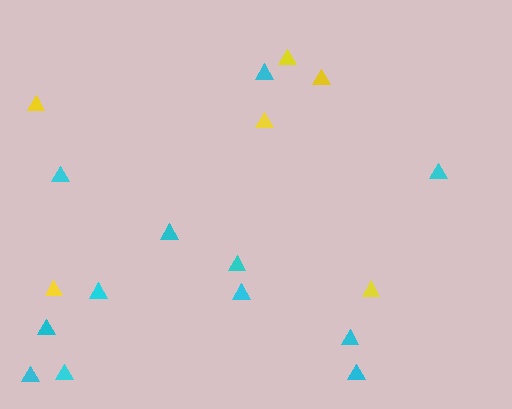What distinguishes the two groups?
There are 2 groups: one group of yellow triangles (6) and one group of cyan triangles (12).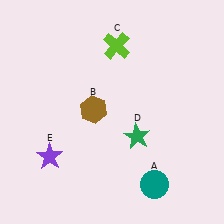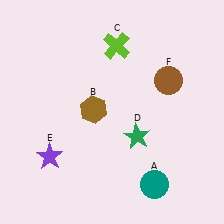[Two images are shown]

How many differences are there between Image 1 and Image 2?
There is 1 difference between the two images.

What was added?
A brown circle (F) was added in Image 2.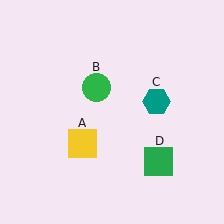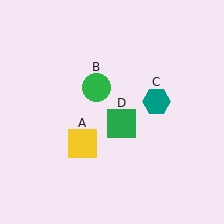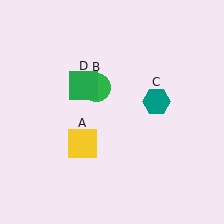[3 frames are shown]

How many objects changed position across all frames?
1 object changed position: green square (object D).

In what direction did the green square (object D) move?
The green square (object D) moved up and to the left.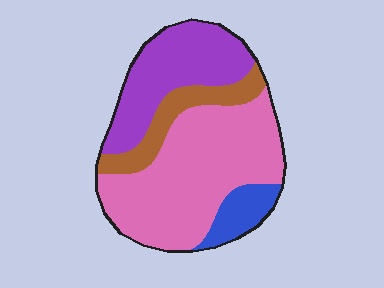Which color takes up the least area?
Blue, at roughly 10%.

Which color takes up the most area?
Pink, at roughly 50%.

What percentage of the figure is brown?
Brown takes up about one eighth (1/8) of the figure.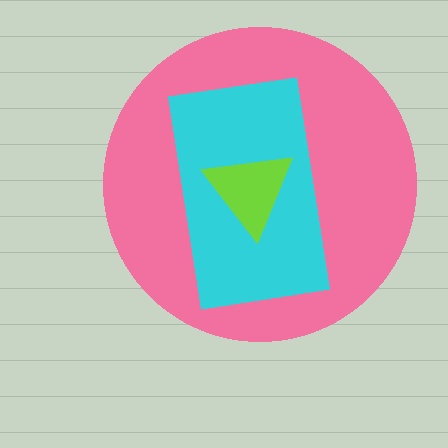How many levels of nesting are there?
3.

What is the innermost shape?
The lime triangle.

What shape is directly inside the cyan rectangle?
The lime triangle.